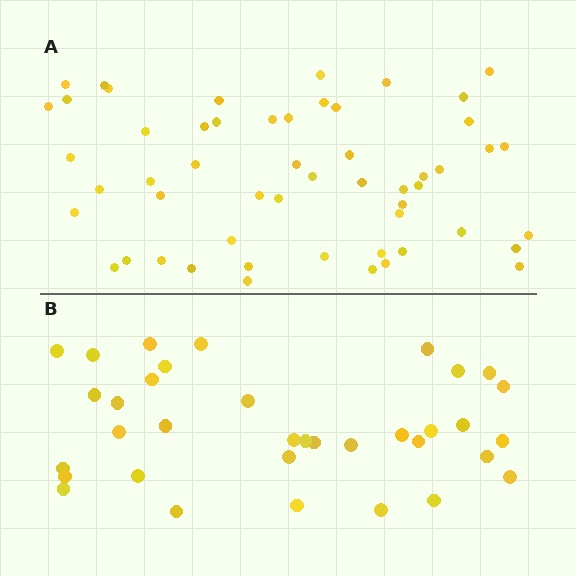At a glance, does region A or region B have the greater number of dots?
Region A (the top region) has more dots.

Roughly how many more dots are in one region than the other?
Region A has approximately 20 more dots than region B.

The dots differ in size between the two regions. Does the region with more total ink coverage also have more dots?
No. Region B has more total ink coverage because its dots are larger, but region A actually contains more individual dots. Total area can be misleading — the number of items is what matters here.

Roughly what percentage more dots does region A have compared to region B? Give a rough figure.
About 55% more.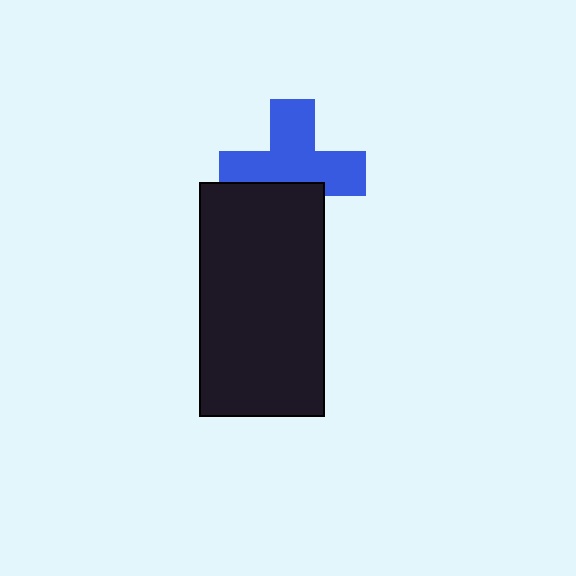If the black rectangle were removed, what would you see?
You would see the complete blue cross.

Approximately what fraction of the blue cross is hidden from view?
Roughly 35% of the blue cross is hidden behind the black rectangle.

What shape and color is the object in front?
The object in front is a black rectangle.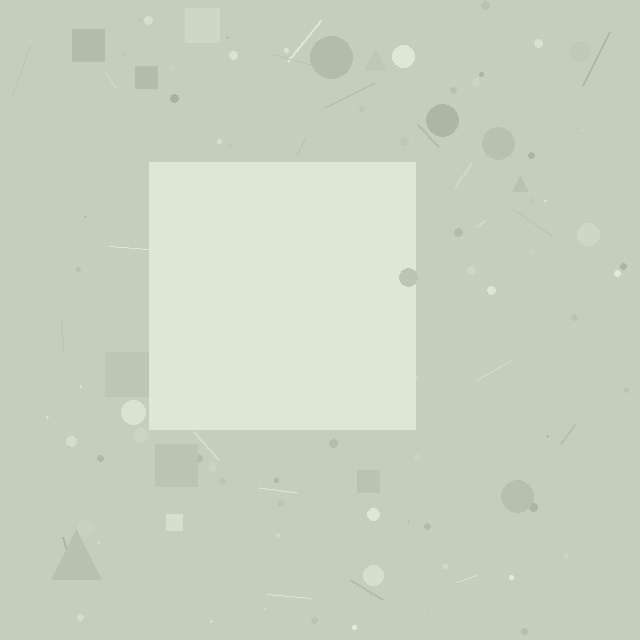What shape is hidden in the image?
A square is hidden in the image.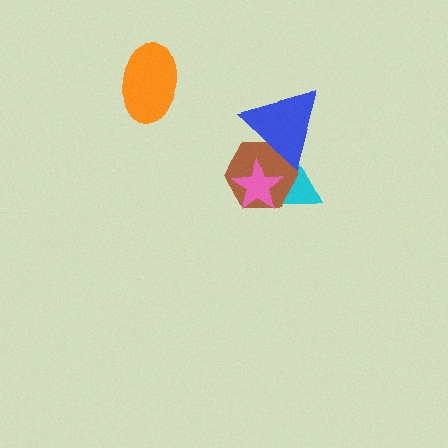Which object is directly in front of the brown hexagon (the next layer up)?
The pink star is directly in front of the brown hexagon.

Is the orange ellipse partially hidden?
No, no other shape covers it.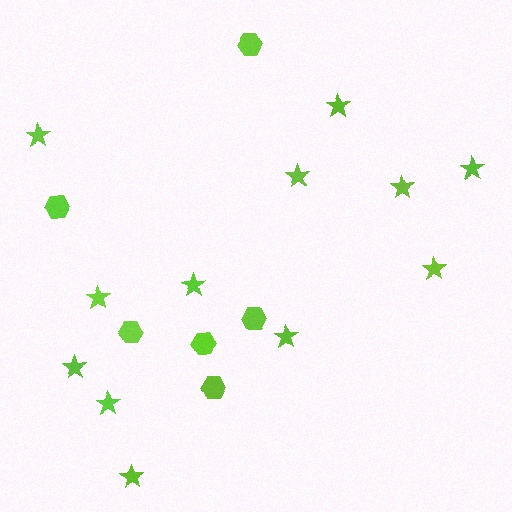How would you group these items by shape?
There are 2 groups: one group of stars (12) and one group of hexagons (6).